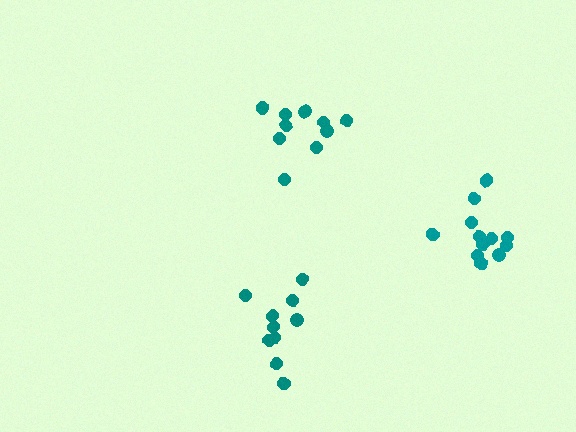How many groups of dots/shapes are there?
There are 3 groups.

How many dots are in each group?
Group 1: 10 dots, Group 2: 10 dots, Group 3: 12 dots (32 total).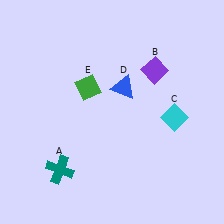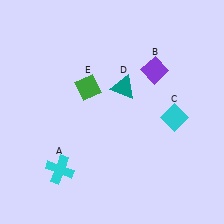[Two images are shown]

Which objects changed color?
A changed from teal to cyan. D changed from blue to teal.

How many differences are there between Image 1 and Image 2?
There are 2 differences between the two images.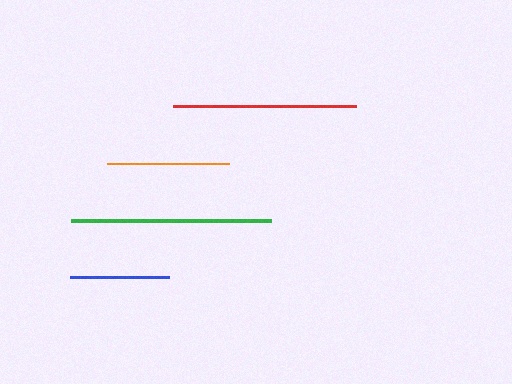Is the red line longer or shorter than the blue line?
The red line is longer than the blue line.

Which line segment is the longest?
The green line is the longest at approximately 201 pixels.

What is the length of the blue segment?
The blue segment is approximately 99 pixels long.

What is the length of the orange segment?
The orange segment is approximately 122 pixels long.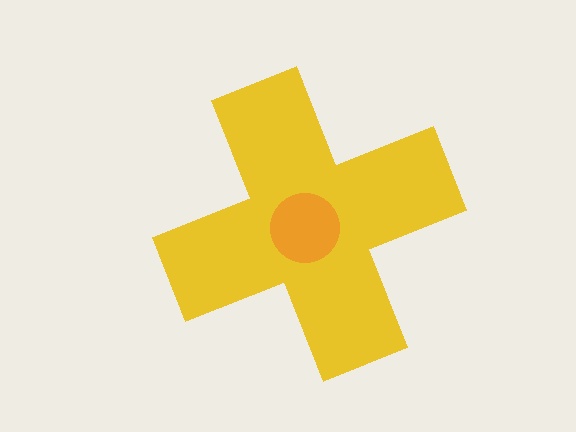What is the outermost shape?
The yellow cross.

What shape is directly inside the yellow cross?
The orange circle.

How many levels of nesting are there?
2.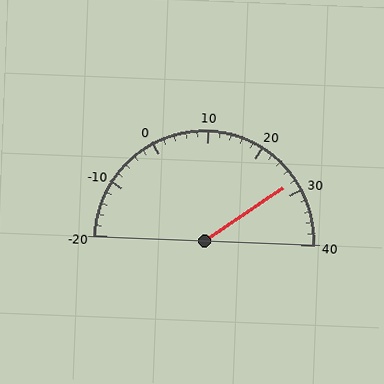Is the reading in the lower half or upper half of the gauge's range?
The reading is in the upper half of the range (-20 to 40).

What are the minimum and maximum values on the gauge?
The gauge ranges from -20 to 40.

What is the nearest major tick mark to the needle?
The nearest major tick mark is 30.